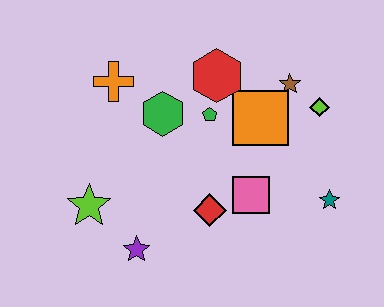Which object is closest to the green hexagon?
The green pentagon is closest to the green hexagon.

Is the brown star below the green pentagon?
No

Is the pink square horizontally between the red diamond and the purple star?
No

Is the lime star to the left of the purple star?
Yes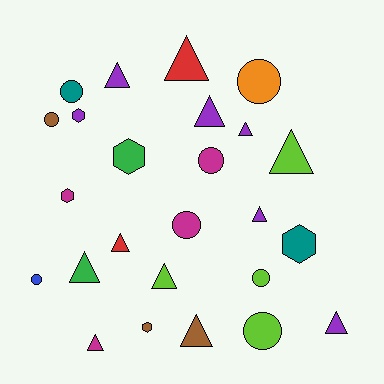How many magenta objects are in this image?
There are 4 magenta objects.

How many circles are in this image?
There are 8 circles.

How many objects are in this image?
There are 25 objects.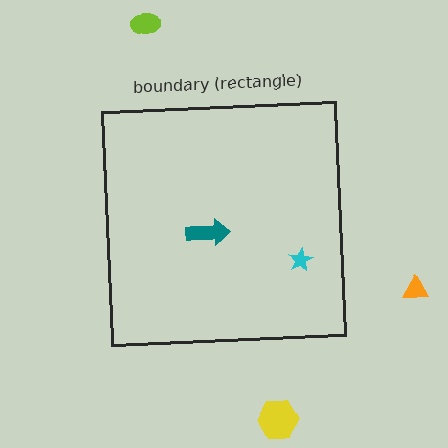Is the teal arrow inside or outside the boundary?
Inside.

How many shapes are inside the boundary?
2 inside, 3 outside.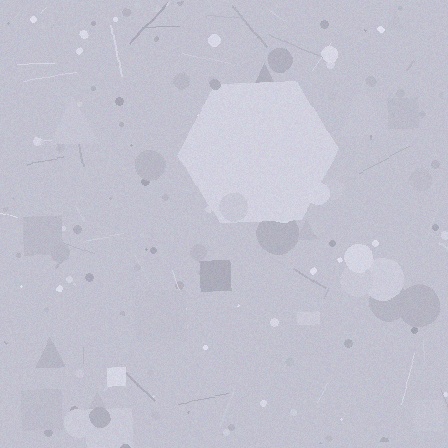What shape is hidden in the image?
A hexagon is hidden in the image.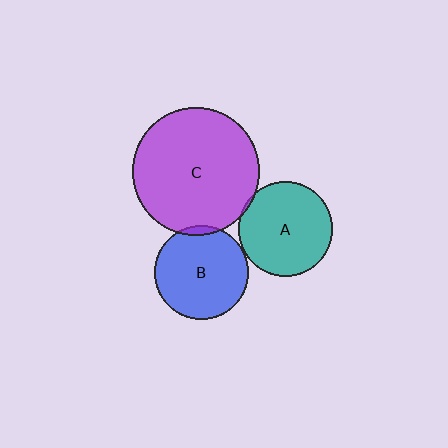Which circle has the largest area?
Circle C (purple).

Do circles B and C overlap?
Yes.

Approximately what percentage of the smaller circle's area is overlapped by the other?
Approximately 5%.